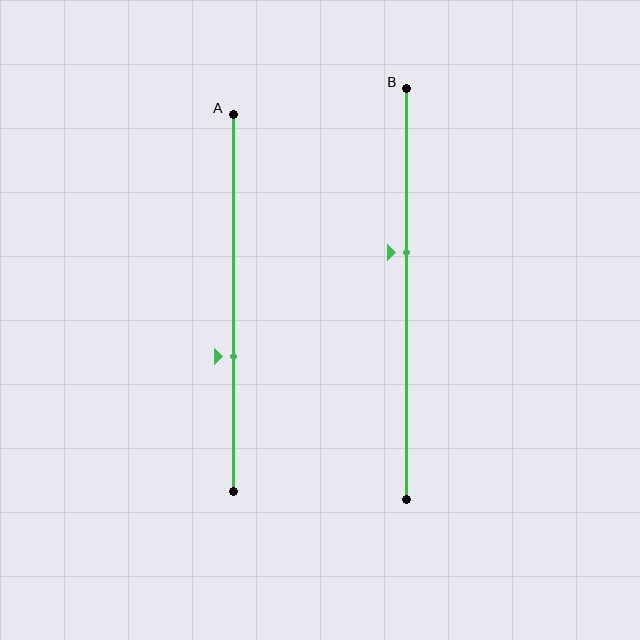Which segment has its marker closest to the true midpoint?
Segment B has its marker closest to the true midpoint.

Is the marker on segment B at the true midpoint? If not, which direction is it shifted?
No, the marker on segment B is shifted upward by about 10% of the segment length.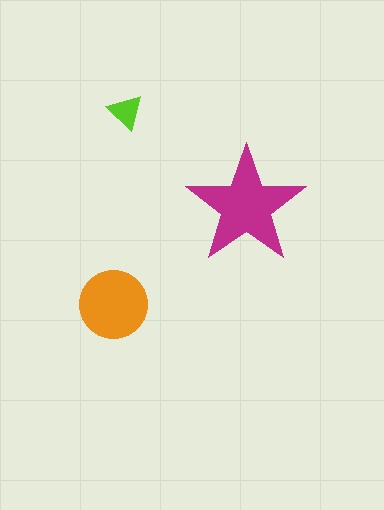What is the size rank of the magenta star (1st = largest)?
1st.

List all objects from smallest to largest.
The lime triangle, the orange circle, the magenta star.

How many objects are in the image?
There are 3 objects in the image.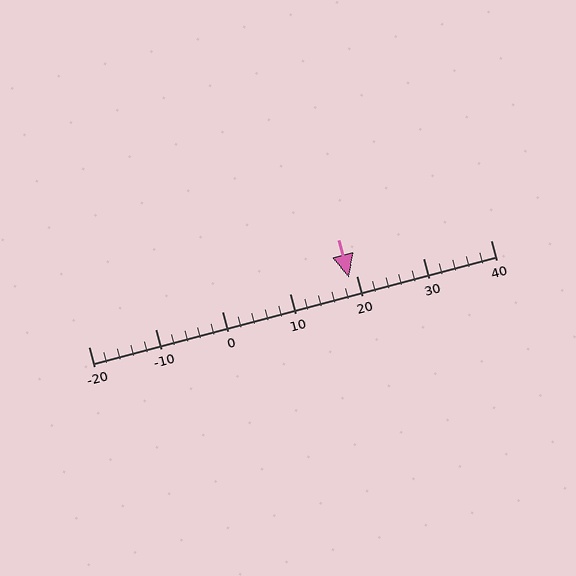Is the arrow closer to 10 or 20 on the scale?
The arrow is closer to 20.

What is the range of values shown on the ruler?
The ruler shows values from -20 to 40.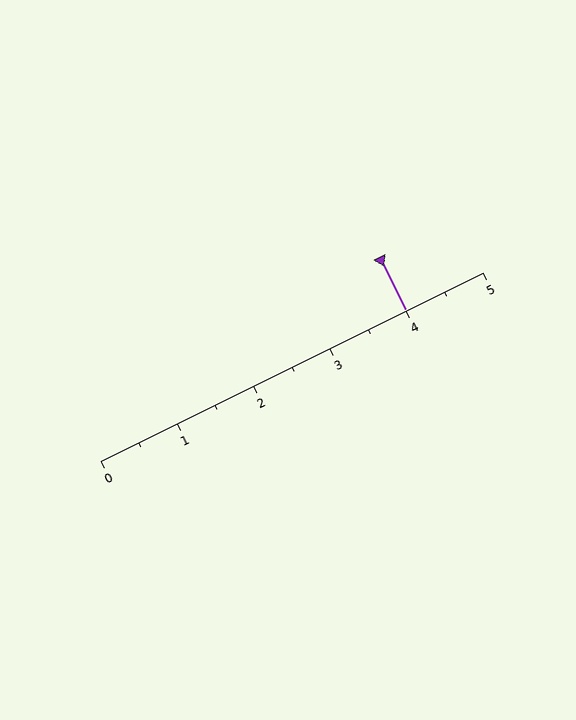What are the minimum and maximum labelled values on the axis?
The axis runs from 0 to 5.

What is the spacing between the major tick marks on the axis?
The major ticks are spaced 1 apart.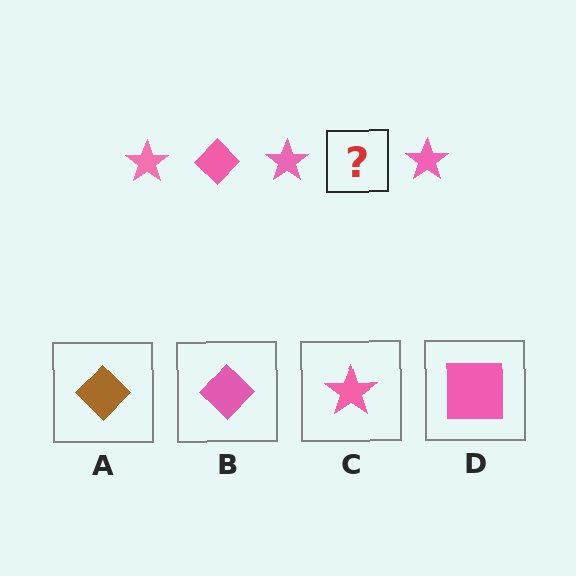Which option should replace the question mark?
Option B.